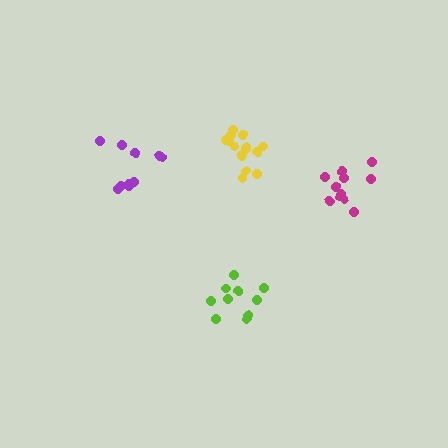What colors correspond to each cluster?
The clusters are colored: yellow, lime, purple, magenta.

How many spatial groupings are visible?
There are 4 spatial groupings.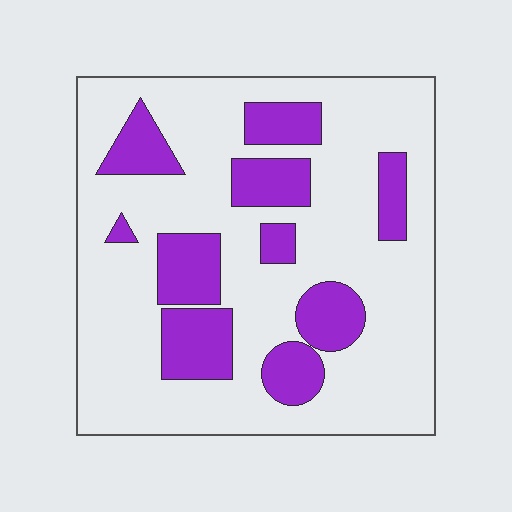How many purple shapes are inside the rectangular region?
10.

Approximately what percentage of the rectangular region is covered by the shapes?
Approximately 25%.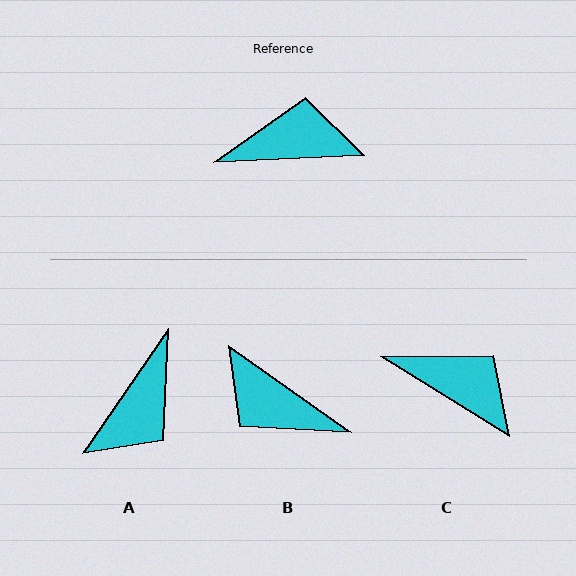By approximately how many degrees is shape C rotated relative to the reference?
Approximately 35 degrees clockwise.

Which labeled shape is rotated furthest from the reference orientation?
B, about 142 degrees away.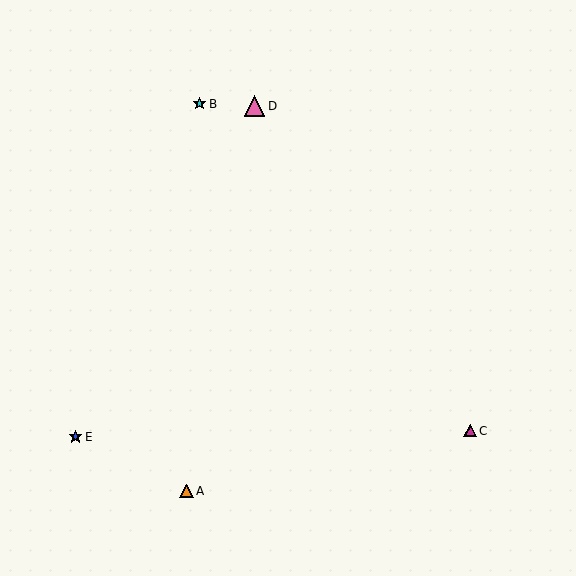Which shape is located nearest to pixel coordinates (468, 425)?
The magenta triangle (labeled C) at (470, 431) is nearest to that location.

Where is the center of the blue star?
The center of the blue star is at (75, 437).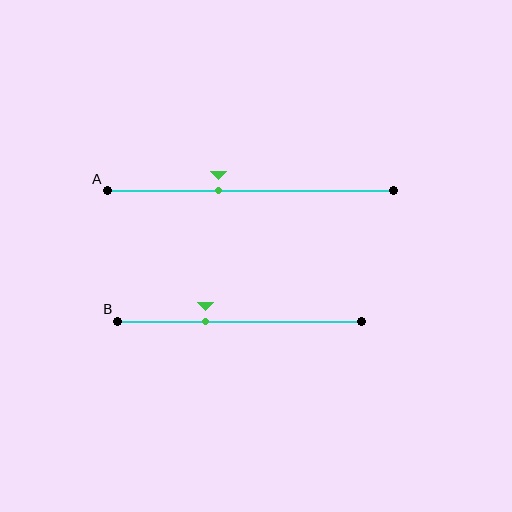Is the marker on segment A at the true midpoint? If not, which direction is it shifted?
No, the marker on segment A is shifted to the left by about 11% of the segment length.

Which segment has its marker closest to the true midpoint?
Segment A has its marker closest to the true midpoint.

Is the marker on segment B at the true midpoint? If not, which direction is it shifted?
No, the marker on segment B is shifted to the left by about 14% of the segment length.